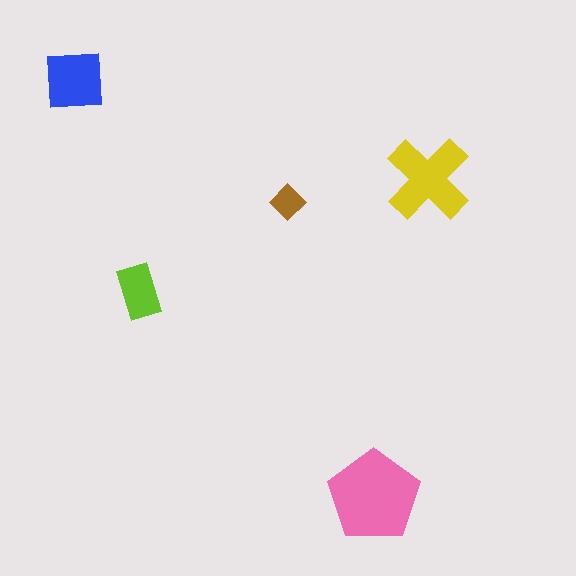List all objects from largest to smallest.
The pink pentagon, the yellow cross, the blue square, the lime rectangle, the brown diamond.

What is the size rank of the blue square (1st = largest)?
3rd.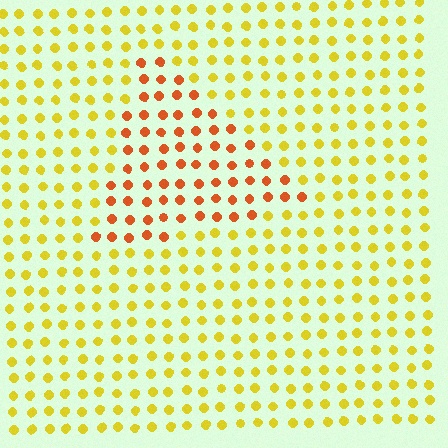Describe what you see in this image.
The image is filled with small yellow elements in a uniform arrangement. A triangle-shaped region is visible where the elements are tinted to a slightly different hue, forming a subtle color boundary.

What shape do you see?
I see a triangle.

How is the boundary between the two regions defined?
The boundary is defined purely by a slight shift in hue (about 39 degrees). Spacing, size, and orientation are identical on both sides.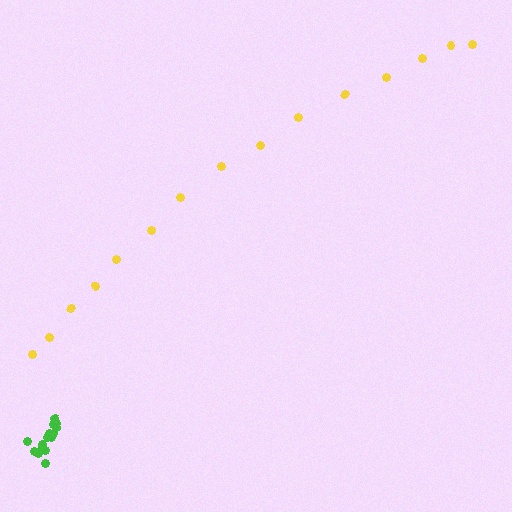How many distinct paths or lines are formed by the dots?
There are 2 distinct paths.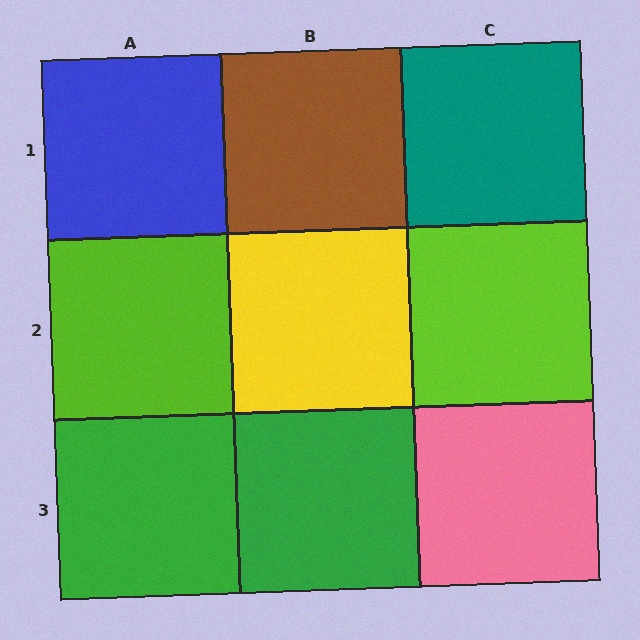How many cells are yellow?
1 cell is yellow.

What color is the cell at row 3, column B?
Green.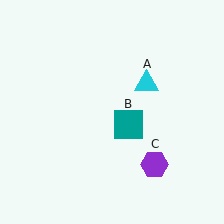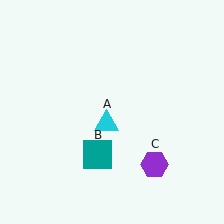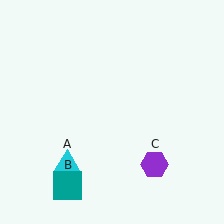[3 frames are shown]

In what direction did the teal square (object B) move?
The teal square (object B) moved down and to the left.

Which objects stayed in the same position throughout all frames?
Purple hexagon (object C) remained stationary.